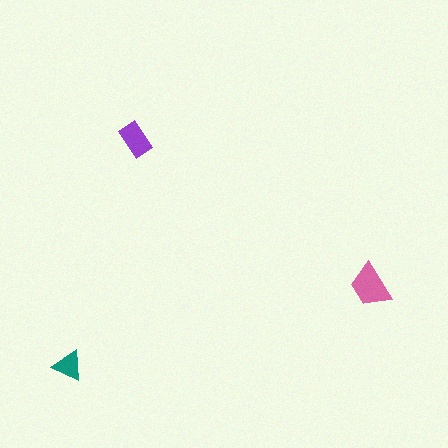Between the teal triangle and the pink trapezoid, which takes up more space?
The pink trapezoid.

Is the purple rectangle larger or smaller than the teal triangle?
Larger.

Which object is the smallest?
The teal triangle.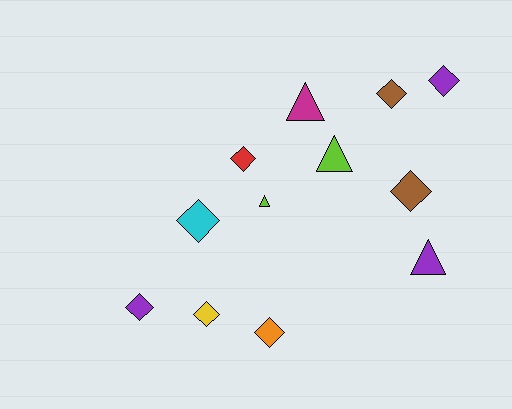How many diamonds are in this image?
There are 8 diamonds.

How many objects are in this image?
There are 12 objects.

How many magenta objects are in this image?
There is 1 magenta object.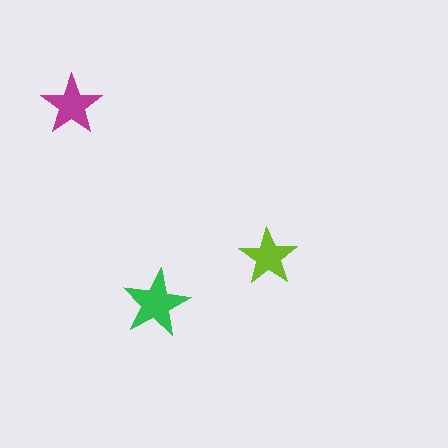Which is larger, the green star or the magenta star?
The green one.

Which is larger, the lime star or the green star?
The green one.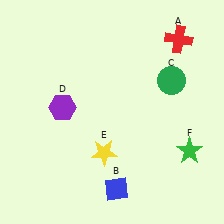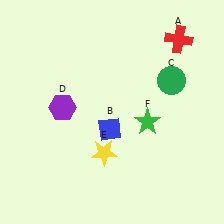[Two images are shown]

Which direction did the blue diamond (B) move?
The blue diamond (B) moved up.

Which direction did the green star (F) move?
The green star (F) moved left.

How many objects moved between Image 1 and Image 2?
2 objects moved between the two images.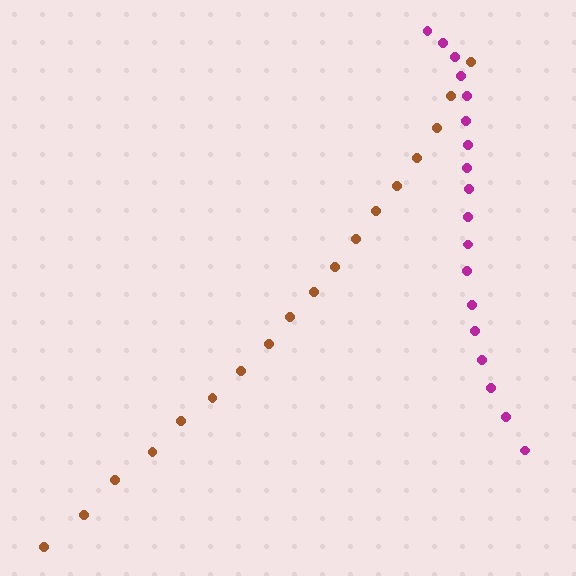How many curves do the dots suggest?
There are 2 distinct paths.